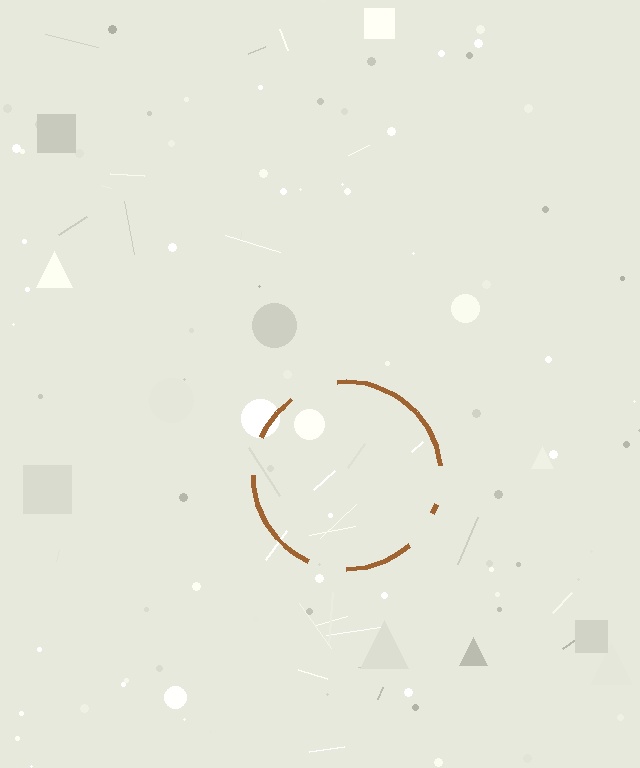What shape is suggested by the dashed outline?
The dashed outline suggests a circle.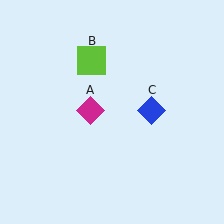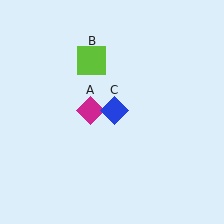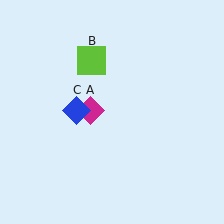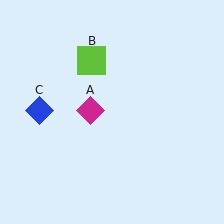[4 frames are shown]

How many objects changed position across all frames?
1 object changed position: blue diamond (object C).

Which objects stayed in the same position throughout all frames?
Magenta diamond (object A) and lime square (object B) remained stationary.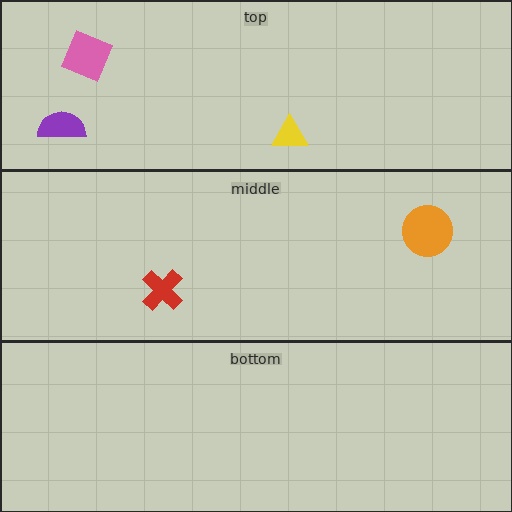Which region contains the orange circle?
The middle region.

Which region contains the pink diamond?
The top region.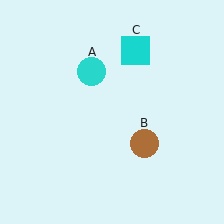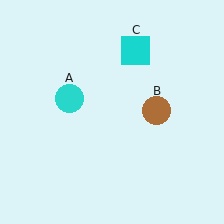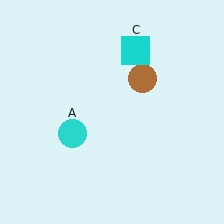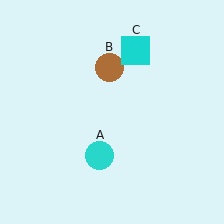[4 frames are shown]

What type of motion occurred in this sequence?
The cyan circle (object A), brown circle (object B) rotated counterclockwise around the center of the scene.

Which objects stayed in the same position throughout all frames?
Cyan square (object C) remained stationary.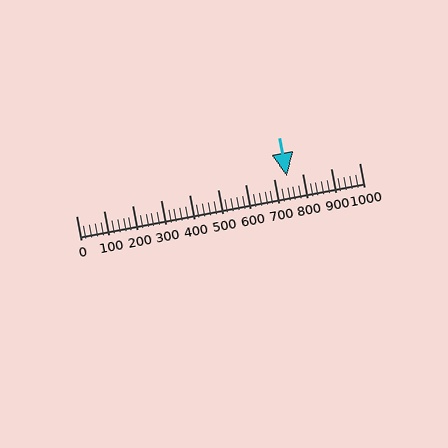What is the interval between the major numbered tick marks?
The major tick marks are spaced 100 units apart.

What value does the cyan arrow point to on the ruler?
The cyan arrow points to approximately 745.